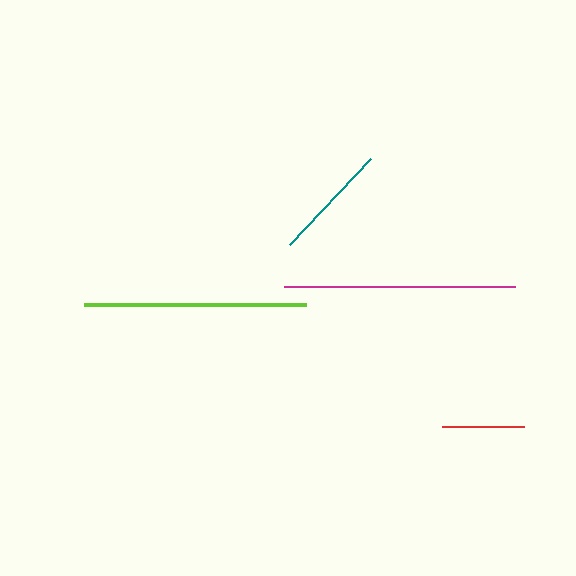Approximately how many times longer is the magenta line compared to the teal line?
The magenta line is approximately 2.0 times the length of the teal line.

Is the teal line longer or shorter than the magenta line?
The magenta line is longer than the teal line.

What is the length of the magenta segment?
The magenta segment is approximately 231 pixels long.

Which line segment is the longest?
The magenta line is the longest at approximately 231 pixels.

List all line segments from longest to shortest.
From longest to shortest: magenta, lime, teal, red.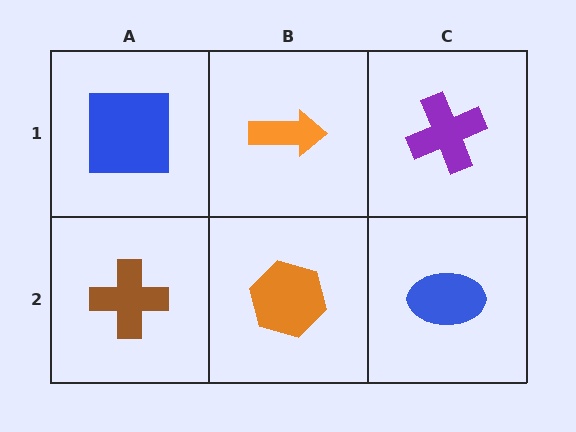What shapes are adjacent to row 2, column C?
A purple cross (row 1, column C), an orange hexagon (row 2, column B).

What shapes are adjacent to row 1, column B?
An orange hexagon (row 2, column B), a blue square (row 1, column A), a purple cross (row 1, column C).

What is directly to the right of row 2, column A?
An orange hexagon.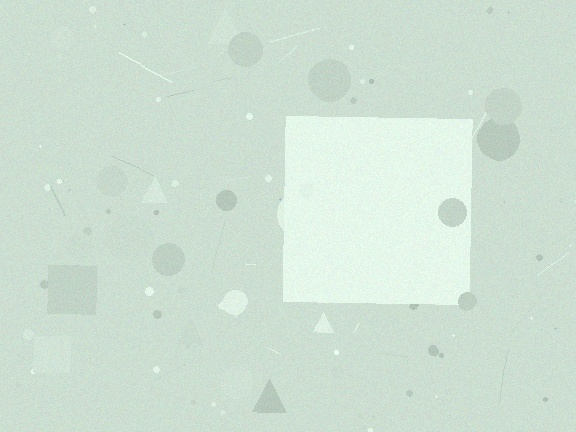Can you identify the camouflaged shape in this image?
The camouflaged shape is a square.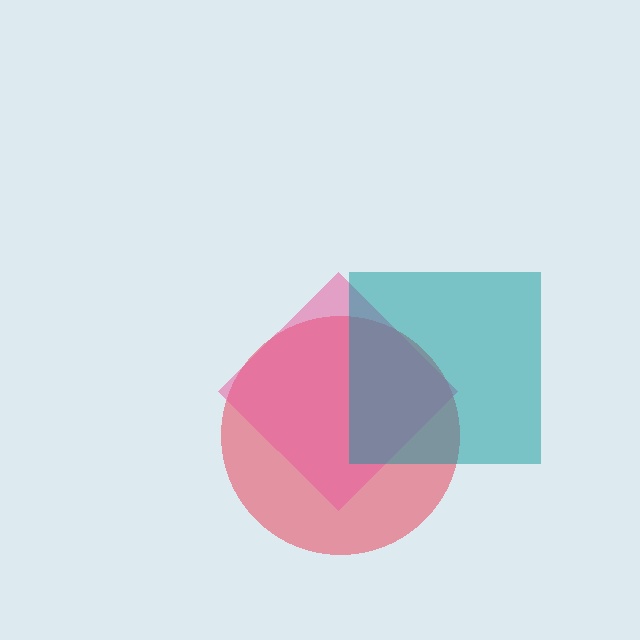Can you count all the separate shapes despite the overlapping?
Yes, there are 3 separate shapes.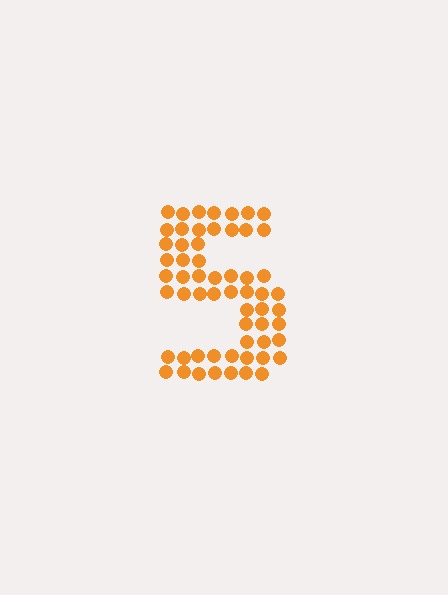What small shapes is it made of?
It is made of small circles.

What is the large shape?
The large shape is the digit 5.